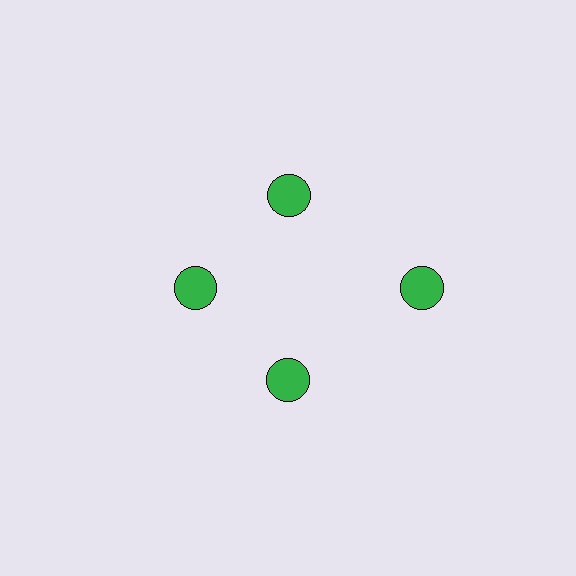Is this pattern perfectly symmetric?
No. The 4 green circles are arranged in a ring, but one element near the 3 o'clock position is pushed outward from the center, breaking the 4-fold rotational symmetry.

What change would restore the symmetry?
The symmetry would be restored by moving it inward, back onto the ring so that all 4 circles sit at equal angles and equal distance from the center.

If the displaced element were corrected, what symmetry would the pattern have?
It would have 4-fold rotational symmetry — the pattern would map onto itself every 90 degrees.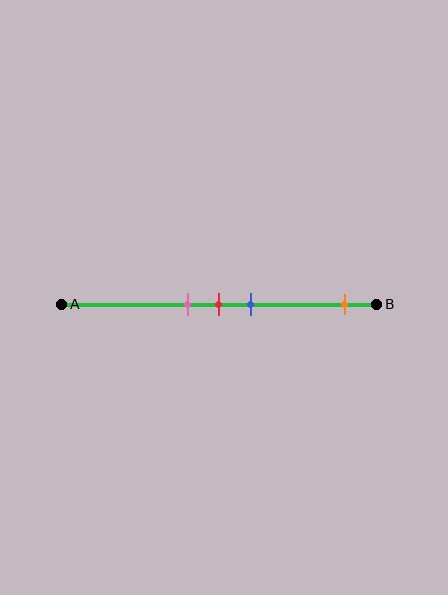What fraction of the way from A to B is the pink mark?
The pink mark is approximately 40% (0.4) of the way from A to B.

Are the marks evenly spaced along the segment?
No, the marks are not evenly spaced.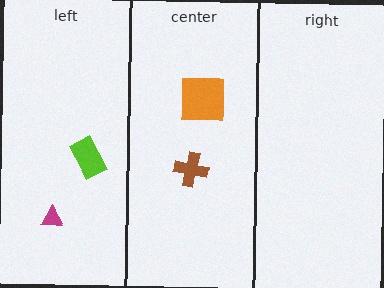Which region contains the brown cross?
The center region.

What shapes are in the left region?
The magenta triangle, the lime rectangle.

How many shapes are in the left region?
2.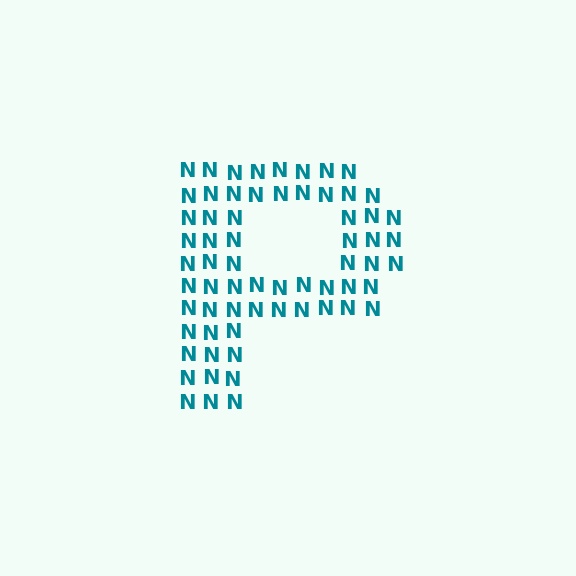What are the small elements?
The small elements are letter N's.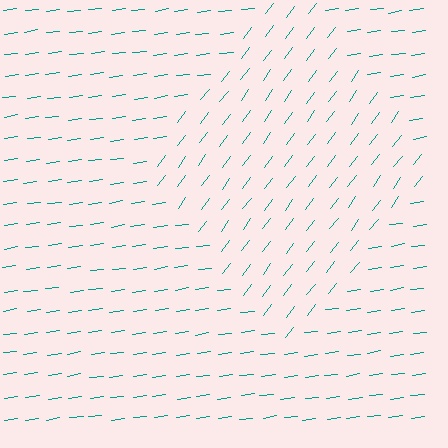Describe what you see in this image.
The image is filled with small teal line segments. A diamond region in the image has lines oriented differently from the surrounding lines, creating a visible texture boundary.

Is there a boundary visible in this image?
Yes, there is a texture boundary formed by a change in line orientation.